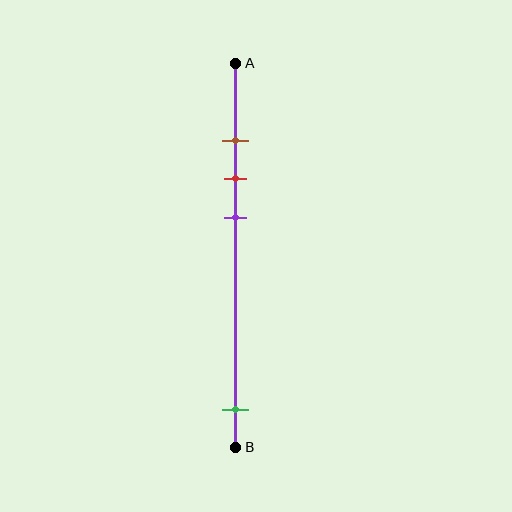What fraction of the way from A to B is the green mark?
The green mark is approximately 90% (0.9) of the way from A to B.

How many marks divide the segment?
There are 4 marks dividing the segment.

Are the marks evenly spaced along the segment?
No, the marks are not evenly spaced.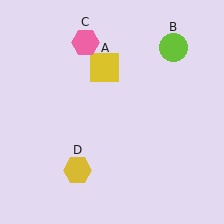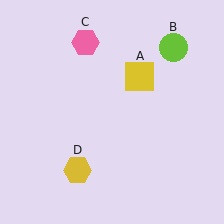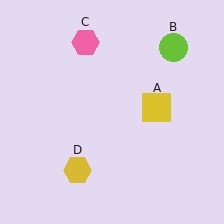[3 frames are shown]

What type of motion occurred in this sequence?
The yellow square (object A) rotated clockwise around the center of the scene.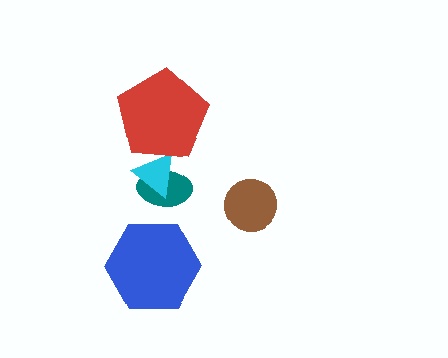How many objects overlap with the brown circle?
0 objects overlap with the brown circle.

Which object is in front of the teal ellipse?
The cyan triangle is in front of the teal ellipse.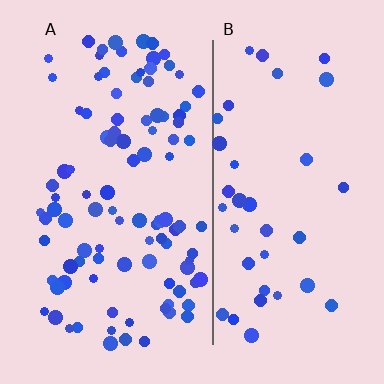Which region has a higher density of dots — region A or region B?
A (the left).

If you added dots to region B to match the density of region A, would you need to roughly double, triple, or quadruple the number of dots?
Approximately triple.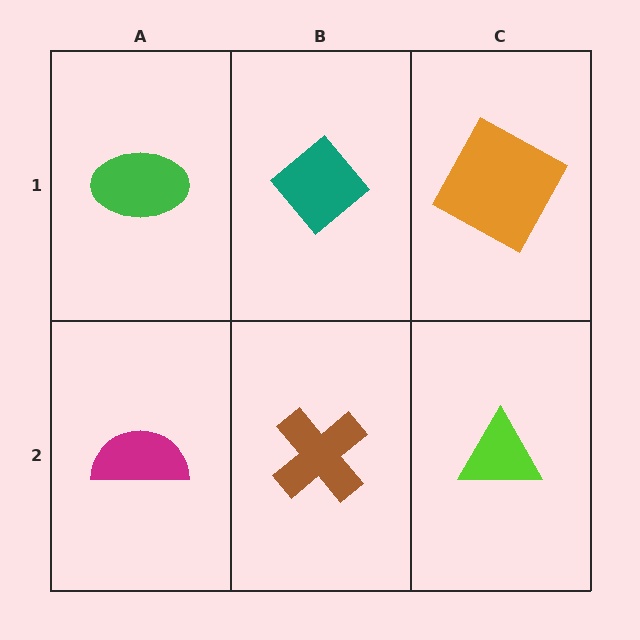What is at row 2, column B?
A brown cross.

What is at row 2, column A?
A magenta semicircle.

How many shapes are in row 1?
3 shapes.